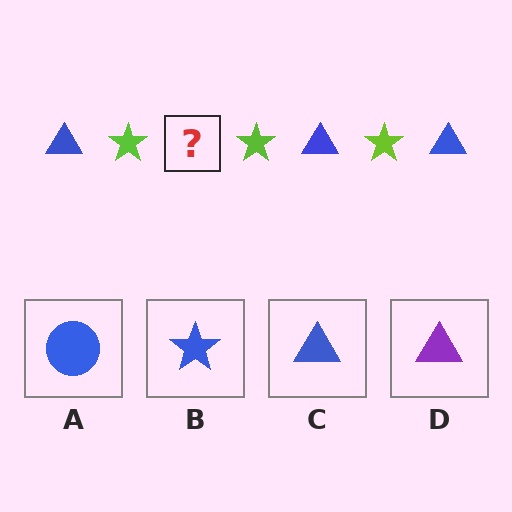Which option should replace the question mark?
Option C.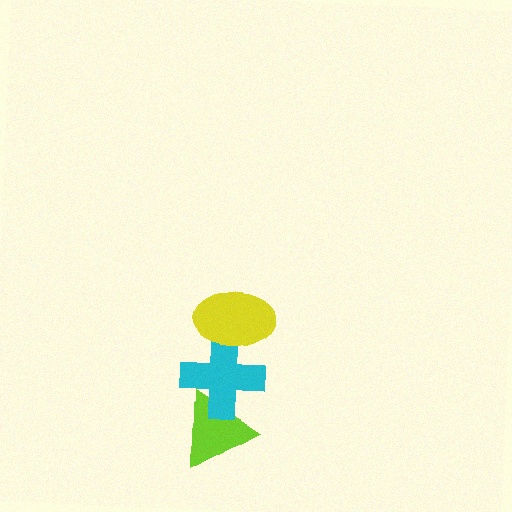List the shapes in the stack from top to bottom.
From top to bottom: the yellow ellipse, the cyan cross, the lime triangle.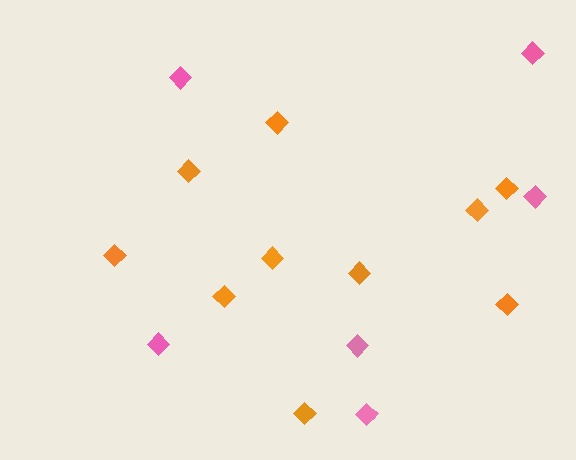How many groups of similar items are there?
There are 2 groups: one group of orange diamonds (10) and one group of pink diamonds (6).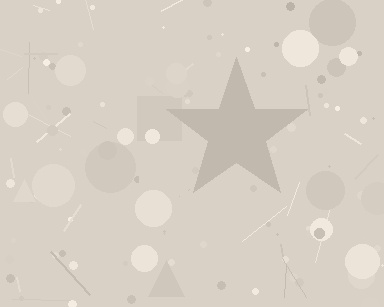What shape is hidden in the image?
A star is hidden in the image.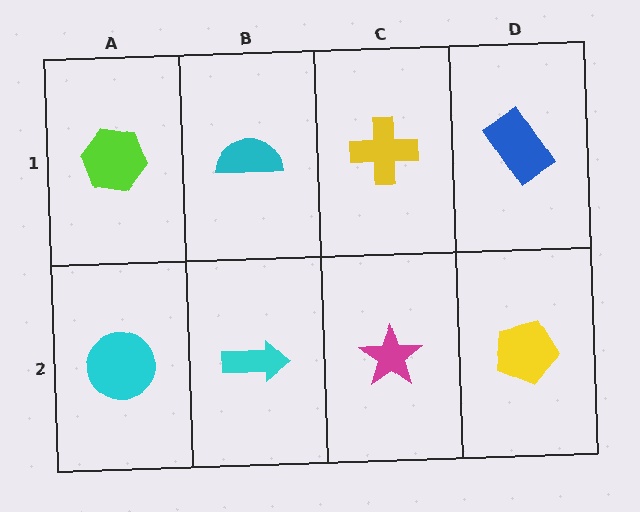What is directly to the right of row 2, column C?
A yellow pentagon.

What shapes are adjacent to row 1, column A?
A cyan circle (row 2, column A), a cyan semicircle (row 1, column B).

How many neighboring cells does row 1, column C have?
3.